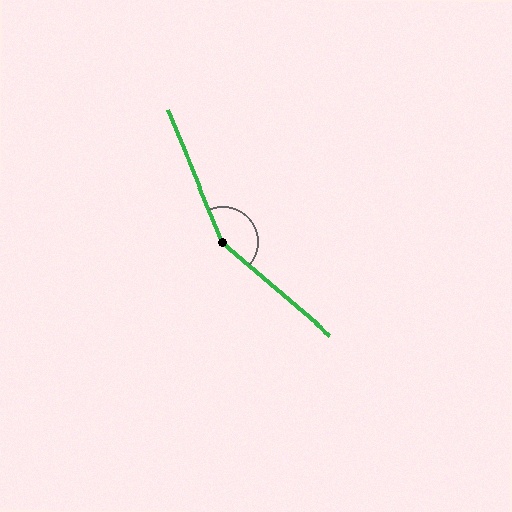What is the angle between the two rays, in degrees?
Approximately 153 degrees.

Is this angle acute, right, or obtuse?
It is obtuse.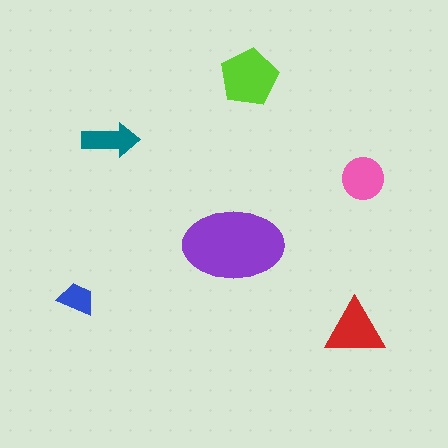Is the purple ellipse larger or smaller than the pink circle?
Larger.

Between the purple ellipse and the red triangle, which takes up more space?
The purple ellipse.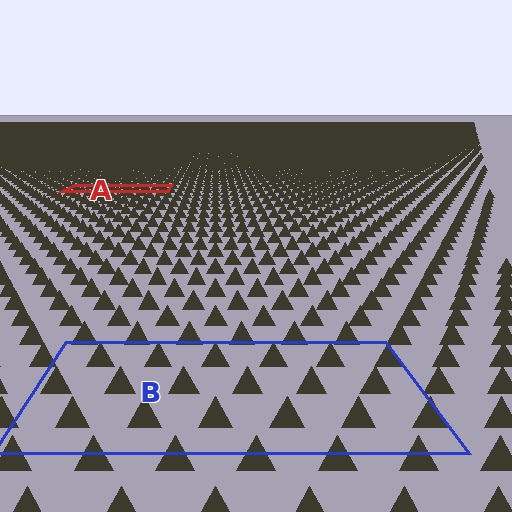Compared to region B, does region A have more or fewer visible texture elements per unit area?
Region A has more texture elements per unit area — they are packed more densely because it is farther away.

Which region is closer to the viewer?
Region B is closer. The texture elements there are larger and more spread out.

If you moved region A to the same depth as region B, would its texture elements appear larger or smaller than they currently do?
They would appear larger. At a closer depth, the same texture elements are projected at a bigger on-screen size.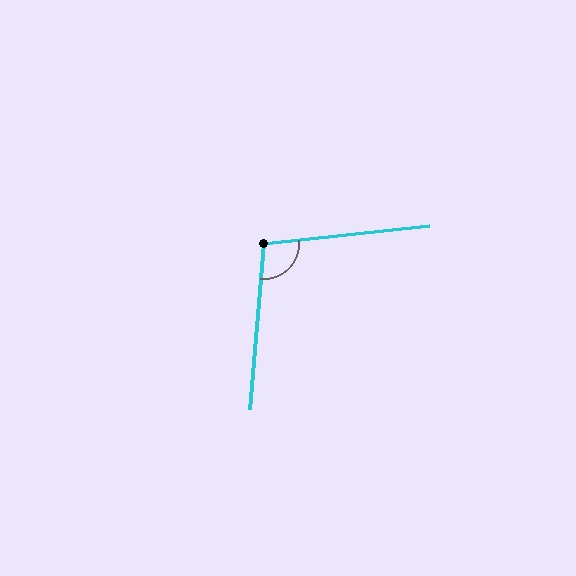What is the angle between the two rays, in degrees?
Approximately 101 degrees.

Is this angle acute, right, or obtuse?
It is obtuse.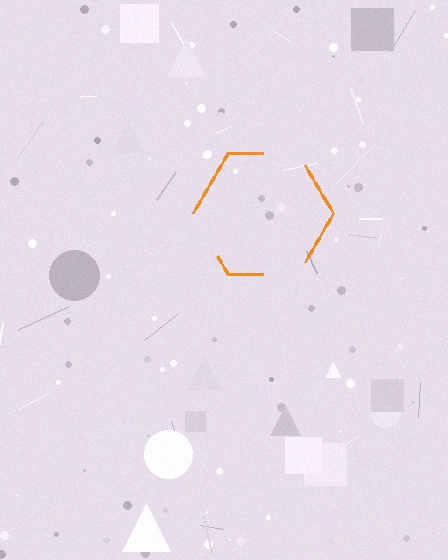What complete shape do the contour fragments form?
The contour fragments form a hexagon.